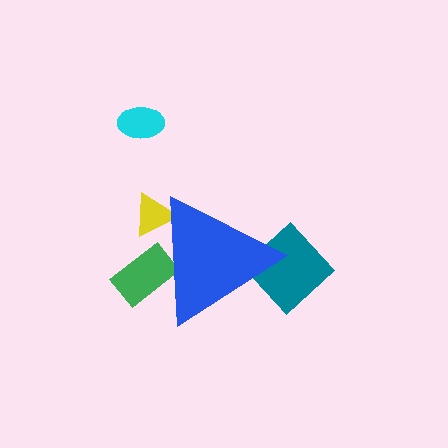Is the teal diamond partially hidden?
Yes, the teal diamond is partially hidden behind the blue triangle.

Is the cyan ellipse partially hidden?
No, the cyan ellipse is fully visible.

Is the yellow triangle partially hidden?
Yes, the yellow triangle is partially hidden behind the blue triangle.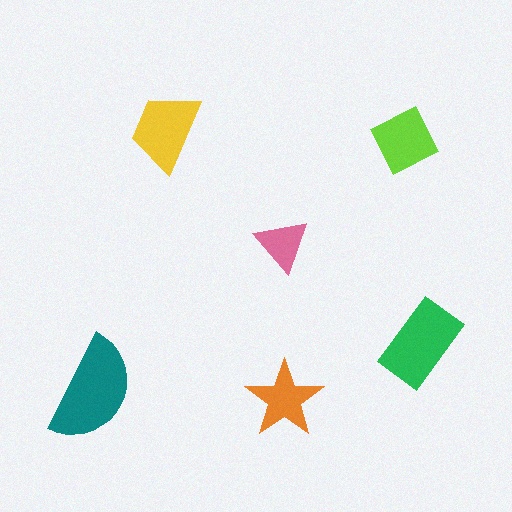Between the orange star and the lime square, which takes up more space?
The lime square.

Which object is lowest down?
The orange star is bottommost.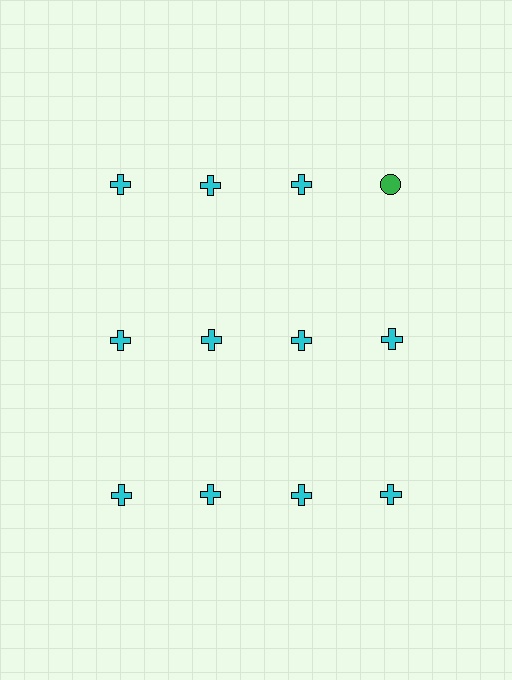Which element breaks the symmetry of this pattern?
The green circle in the top row, second from right column breaks the symmetry. All other shapes are cyan crosses.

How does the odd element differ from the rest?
It differs in both color (green instead of cyan) and shape (circle instead of cross).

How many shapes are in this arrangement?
There are 12 shapes arranged in a grid pattern.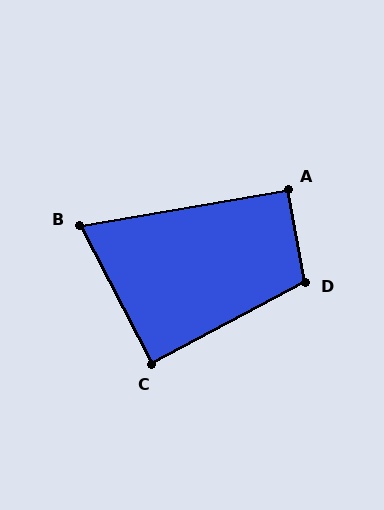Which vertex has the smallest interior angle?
B, at approximately 72 degrees.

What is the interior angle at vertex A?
Approximately 91 degrees (approximately right).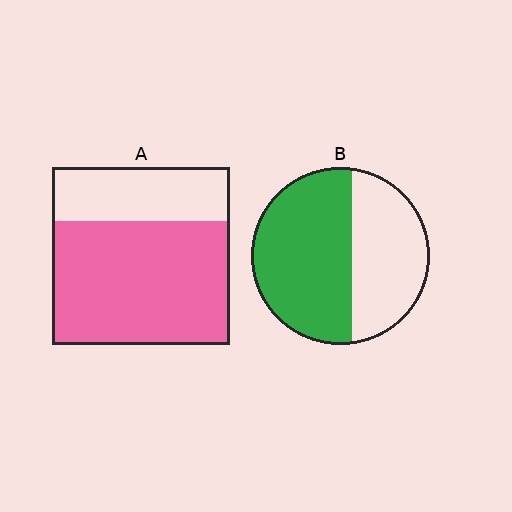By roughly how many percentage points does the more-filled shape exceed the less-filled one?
By roughly 10 percentage points (A over B).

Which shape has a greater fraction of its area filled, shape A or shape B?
Shape A.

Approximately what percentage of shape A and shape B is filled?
A is approximately 70% and B is approximately 60%.